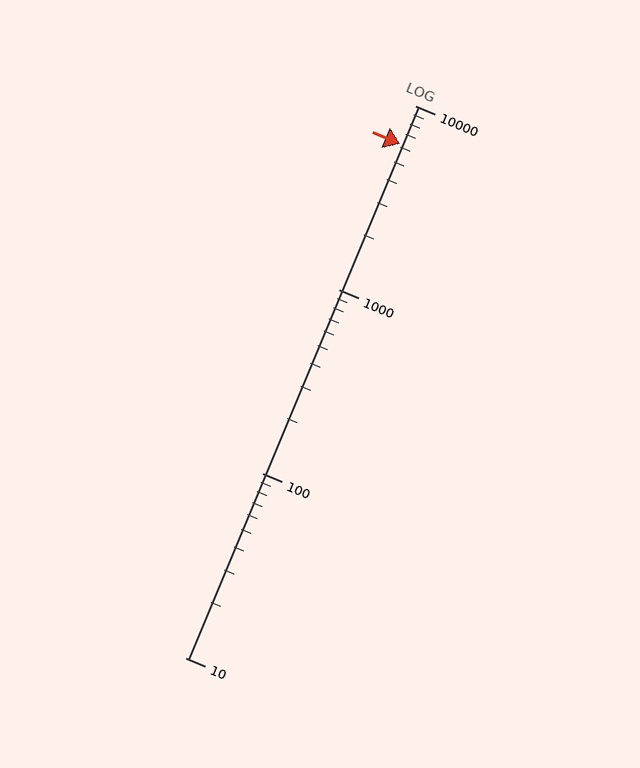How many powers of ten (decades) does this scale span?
The scale spans 3 decades, from 10 to 10000.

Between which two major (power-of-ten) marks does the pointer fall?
The pointer is between 1000 and 10000.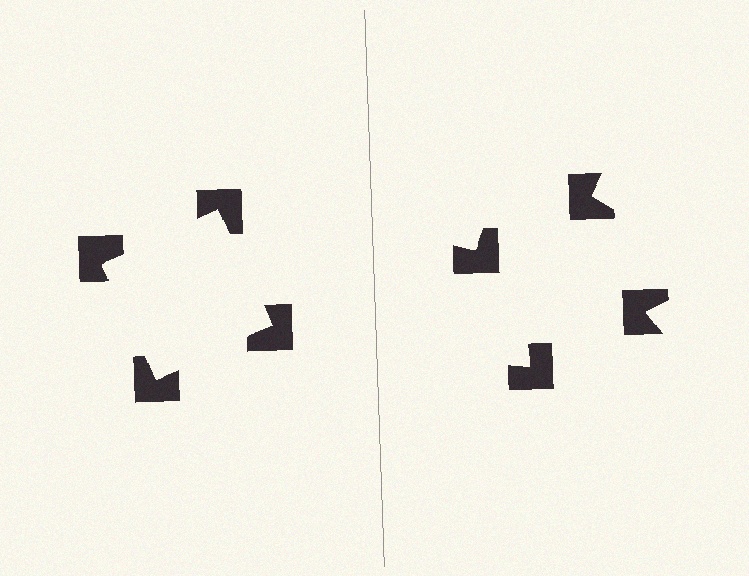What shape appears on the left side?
An illusory square.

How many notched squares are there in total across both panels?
8 — 4 on each side.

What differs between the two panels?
The notched squares are positioned identically on both sides; only the wedge orientations differ. On the left they align to a square; on the right they are misaligned.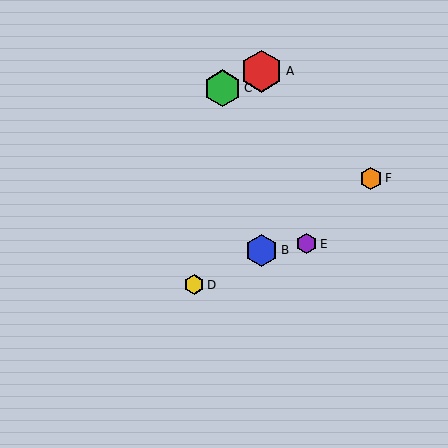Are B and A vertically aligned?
Yes, both are at x≈262.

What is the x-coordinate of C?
Object C is at x≈222.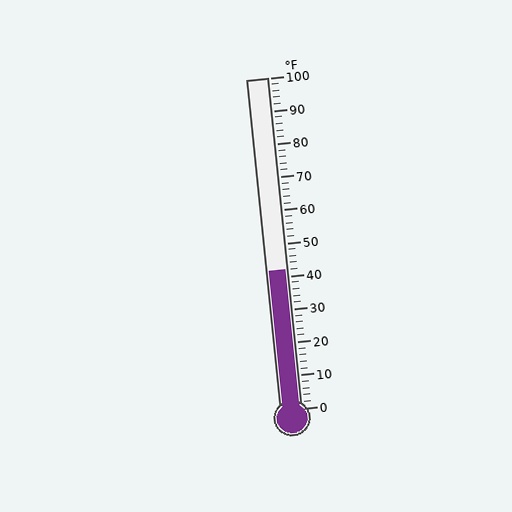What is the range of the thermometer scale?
The thermometer scale ranges from 0°F to 100°F.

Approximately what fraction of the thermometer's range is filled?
The thermometer is filled to approximately 40% of its range.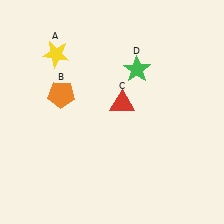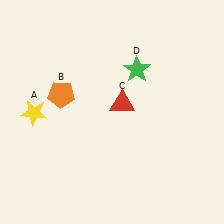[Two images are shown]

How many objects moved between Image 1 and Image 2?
1 object moved between the two images.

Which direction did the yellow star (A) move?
The yellow star (A) moved down.